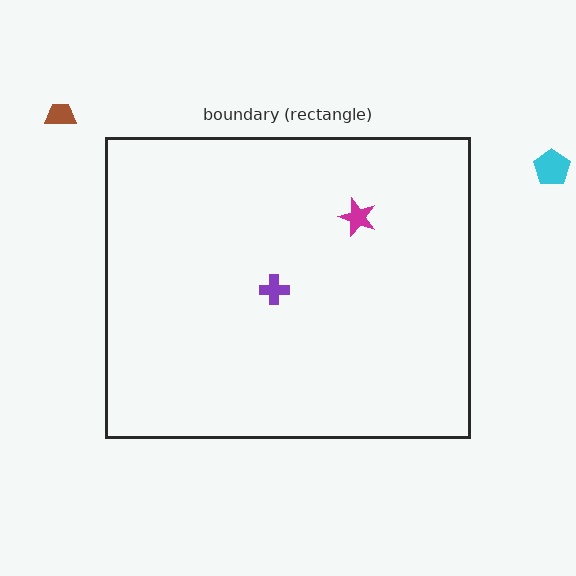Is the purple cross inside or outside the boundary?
Inside.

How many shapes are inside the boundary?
2 inside, 2 outside.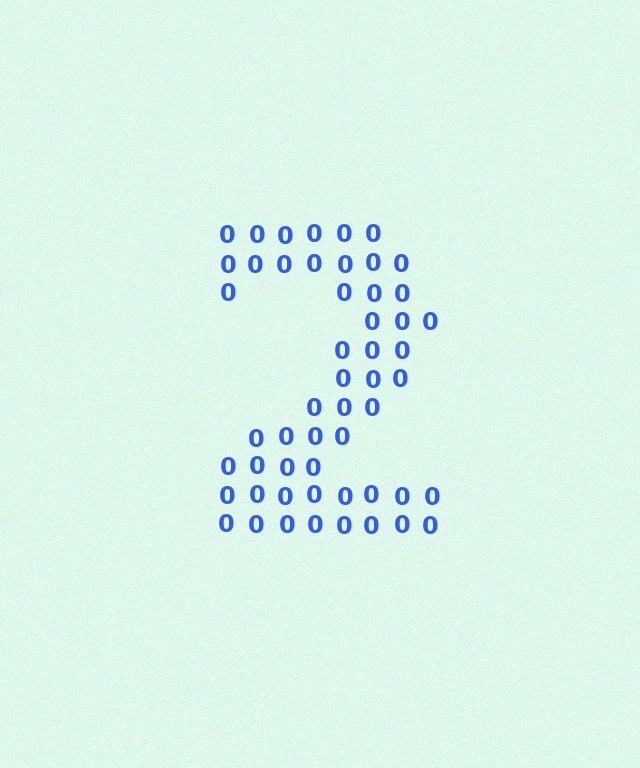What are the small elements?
The small elements are digit 0's.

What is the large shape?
The large shape is the digit 2.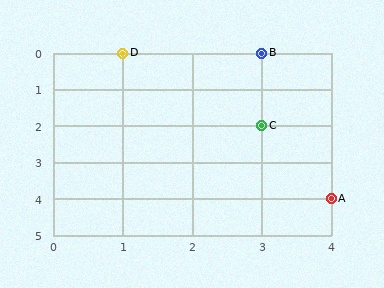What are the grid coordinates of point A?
Point A is at grid coordinates (4, 4).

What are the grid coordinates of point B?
Point B is at grid coordinates (3, 0).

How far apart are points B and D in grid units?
Points B and D are 2 columns apart.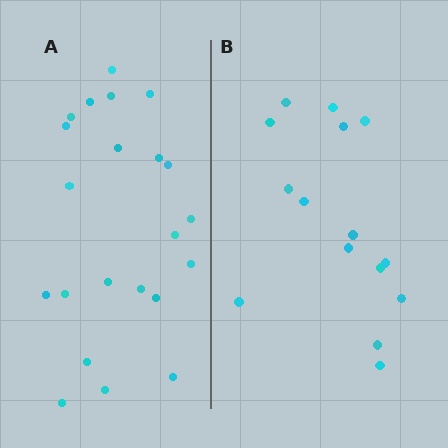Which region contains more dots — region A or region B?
Region A (the left region) has more dots.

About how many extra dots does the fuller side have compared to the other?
Region A has roughly 8 or so more dots than region B.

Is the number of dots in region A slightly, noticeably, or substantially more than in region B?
Region A has substantially more. The ratio is roughly 1.5 to 1.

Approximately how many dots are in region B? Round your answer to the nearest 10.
About 20 dots. (The exact count is 15, which rounds to 20.)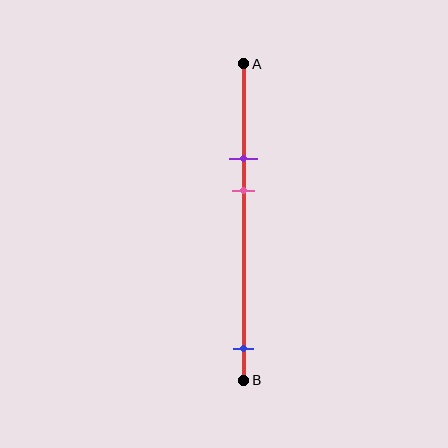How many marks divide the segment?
There are 3 marks dividing the segment.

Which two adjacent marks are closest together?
The purple and pink marks are the closest adjacent pair.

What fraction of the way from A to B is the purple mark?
The purple mark is approximately 30% (0.3) of the way from A to B.